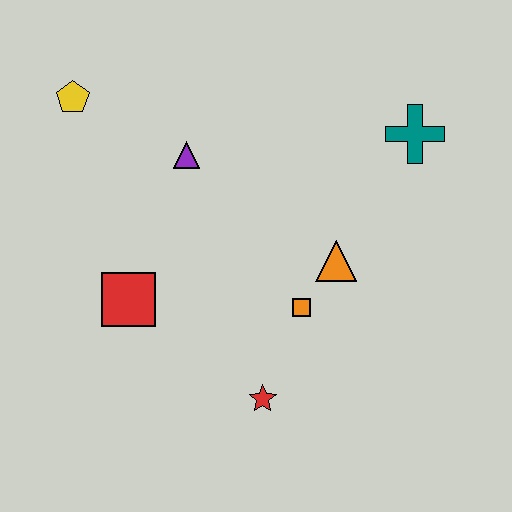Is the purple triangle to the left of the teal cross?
Yes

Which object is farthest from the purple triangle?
The red star is farthest from the purple triangle.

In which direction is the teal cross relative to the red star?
The teal cross is above the red star.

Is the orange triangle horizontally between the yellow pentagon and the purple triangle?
No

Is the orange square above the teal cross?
No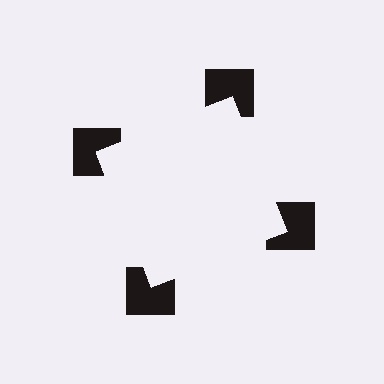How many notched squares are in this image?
There are 4 — one at each vertex of the illusory square.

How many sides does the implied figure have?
4 sides.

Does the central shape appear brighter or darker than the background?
It typically appears slightly brighter than the background, even though no actual brightness change is drawn.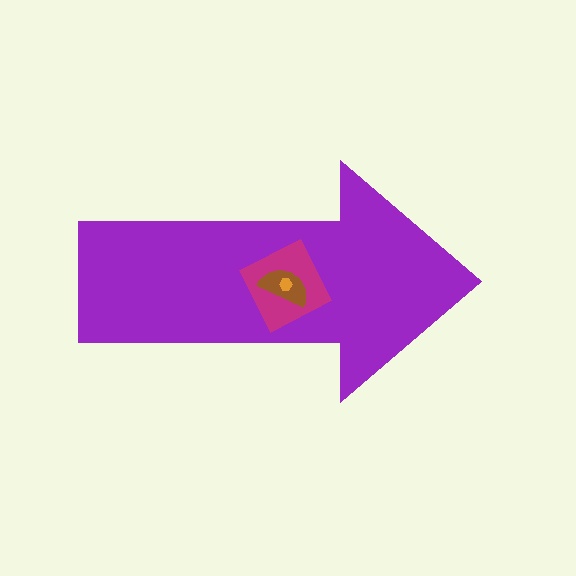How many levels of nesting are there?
4.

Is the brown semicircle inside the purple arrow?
Yes.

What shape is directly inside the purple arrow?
The magenta diamond.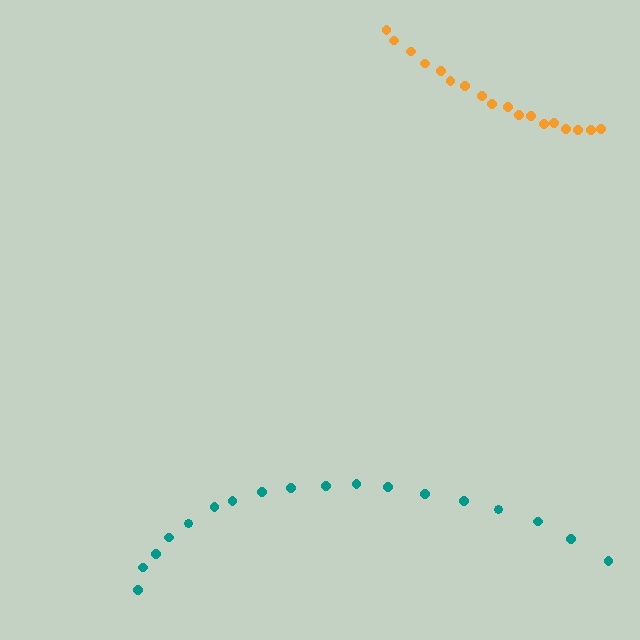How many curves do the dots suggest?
There are 2 distinct paths.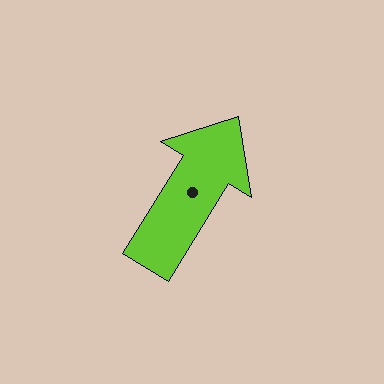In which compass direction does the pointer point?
Northeast.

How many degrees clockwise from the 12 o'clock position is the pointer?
Approximately 32 degrees.